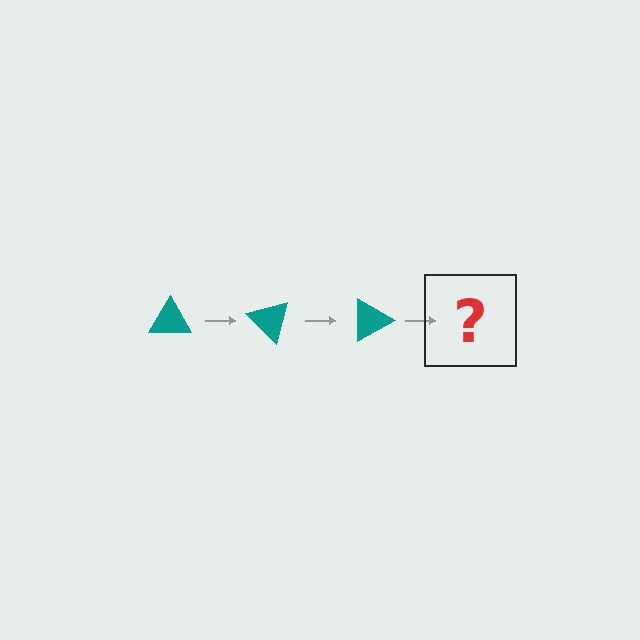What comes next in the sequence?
The next element should be a teal triangle rotated 135 degrees.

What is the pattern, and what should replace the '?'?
The pattern is that the triangle rotates 45 degrees each step. The '?' should be a teal triangle rotated 135 degrees.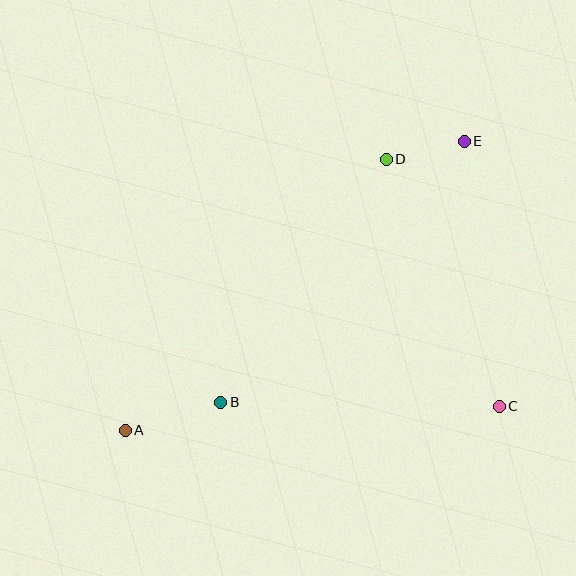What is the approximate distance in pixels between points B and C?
The distance between B and C is approximately 279 pixels.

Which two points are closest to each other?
Points D and E are closest to each other.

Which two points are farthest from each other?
Points A and E are farthest from each other.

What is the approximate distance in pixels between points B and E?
The distance between B and E is approximately 357 pixels.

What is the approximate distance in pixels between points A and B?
The distance between A and B is approximately 99 pixels.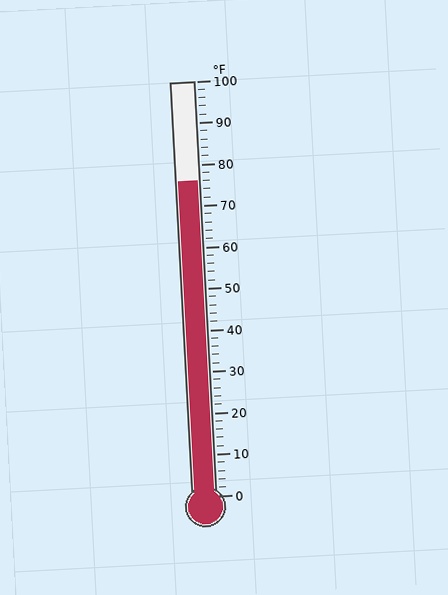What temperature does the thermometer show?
The thermometer shows approximately 76°F.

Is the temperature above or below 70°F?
The temperature is above 70°F.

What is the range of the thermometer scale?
The thermometer scale ranges from 0°F to 100°F.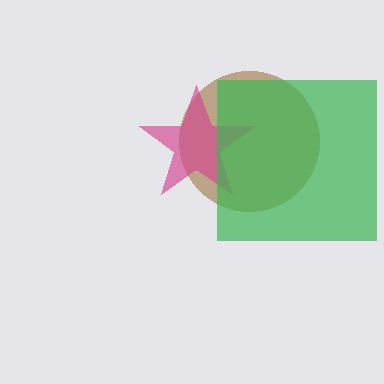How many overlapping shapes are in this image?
There are 3 overlapping shapes in the image.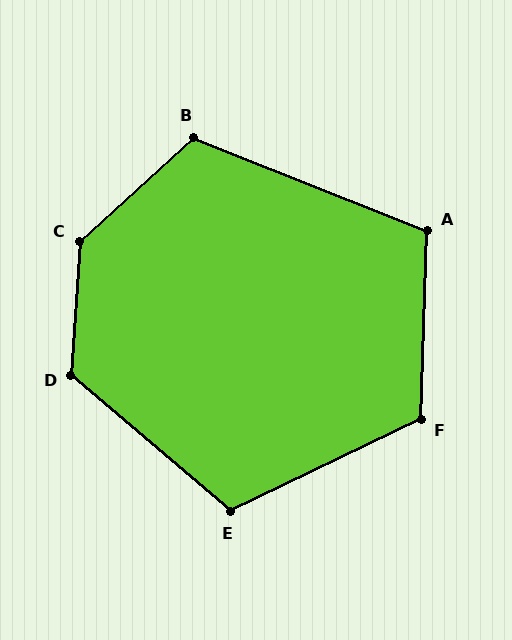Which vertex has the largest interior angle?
C, at approximately 136 degrees.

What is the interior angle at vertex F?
Approximately 118 degrees (obtuse).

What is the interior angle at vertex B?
Approximately 116 degrees (obtuse).